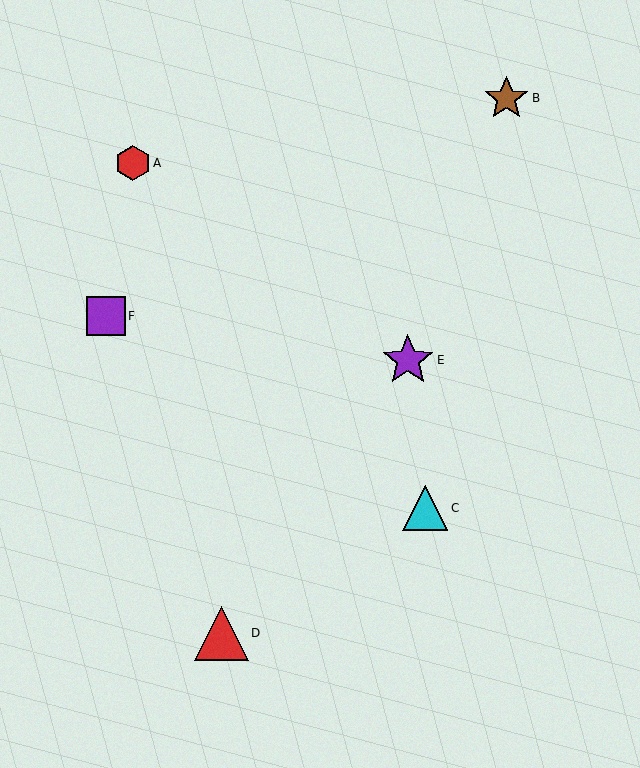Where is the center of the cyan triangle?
The center of the cyan triangle is at (425, 508).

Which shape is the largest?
The red triangle (labeled D) is the largest.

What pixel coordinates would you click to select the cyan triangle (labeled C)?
Click at (425, 508) to select the cyan triangle C.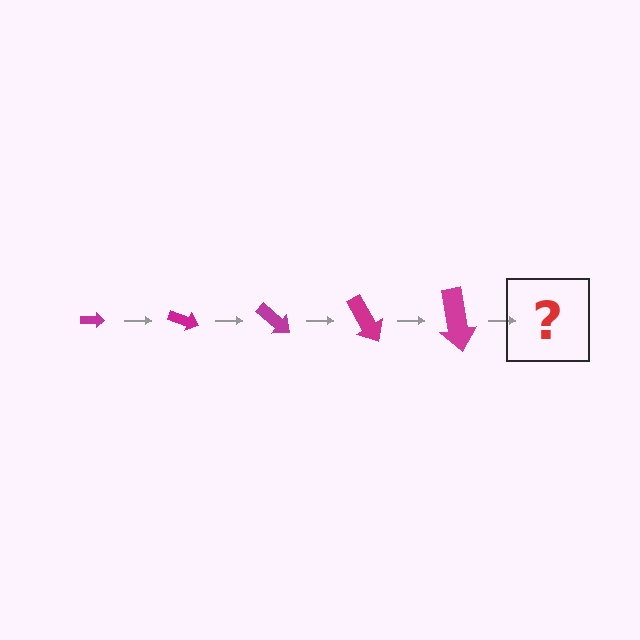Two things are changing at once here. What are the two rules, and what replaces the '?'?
The two rules are that the arrow grows larger each step and it rotates 20 degrees each step. The '?' should be an arrow, larger than the previous one and rotated 100 degrees from the start.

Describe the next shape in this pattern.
It should be an arrow, larger than the previous one and rotated 100 degrees from the start.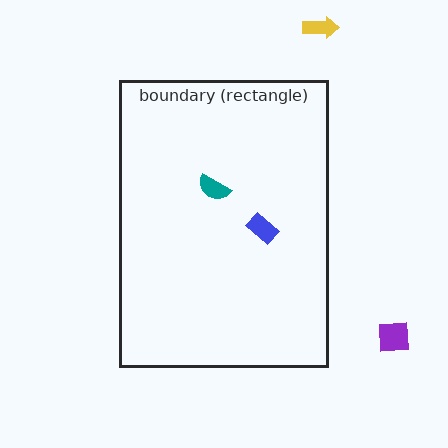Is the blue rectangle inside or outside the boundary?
Inside.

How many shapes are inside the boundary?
2 inside, 2 outside.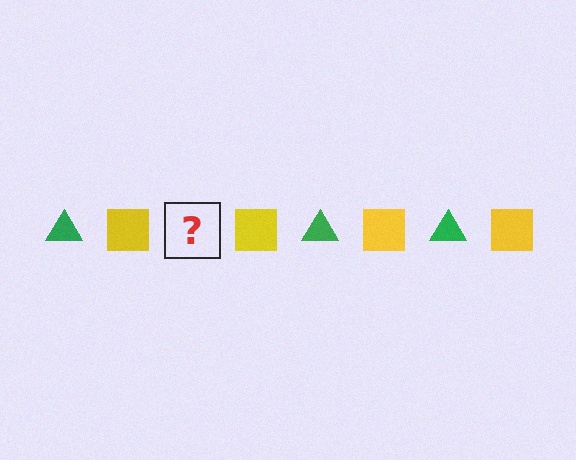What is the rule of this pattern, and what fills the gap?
The rule is that the pattern alternates between green triangle and yellow square. The gap should be filled with a green triangle.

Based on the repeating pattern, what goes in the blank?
The blank should be a green triangle.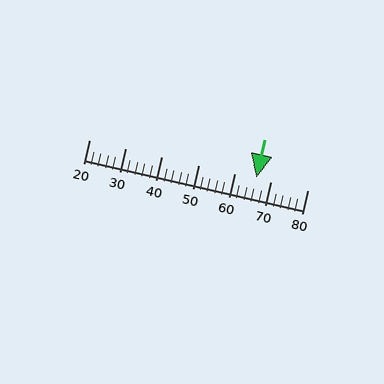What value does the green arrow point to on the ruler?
The green arrow points to approximately 66.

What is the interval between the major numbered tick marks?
The major tick marks are spaced 10 units apart.